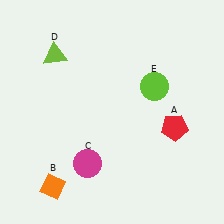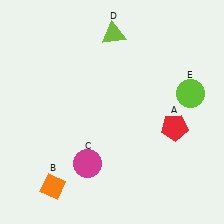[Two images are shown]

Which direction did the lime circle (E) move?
The lime circle (E) moved right.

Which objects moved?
The objects that moved are: the lime triangle (D), the lime circle (E).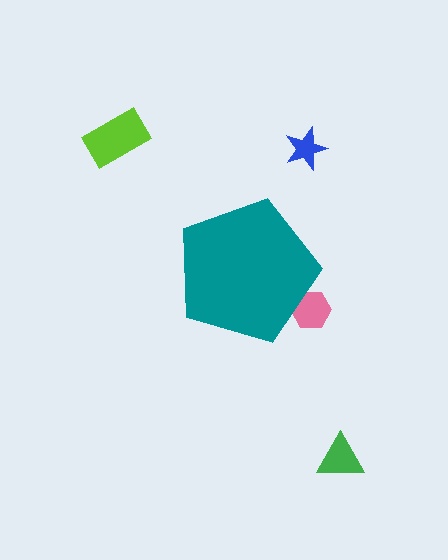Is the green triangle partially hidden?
No, the green triangle is fully visible.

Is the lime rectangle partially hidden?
No, the lime rectangle is fully visible.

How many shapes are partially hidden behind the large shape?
1 shape is partially hidden.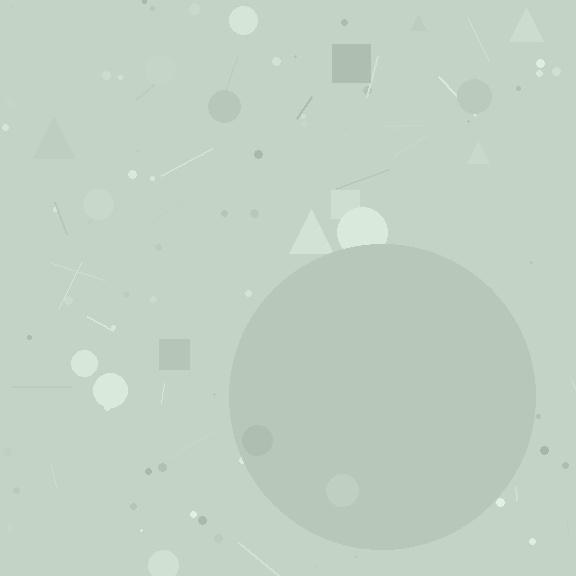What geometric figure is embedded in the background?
A circle is embedded in the background.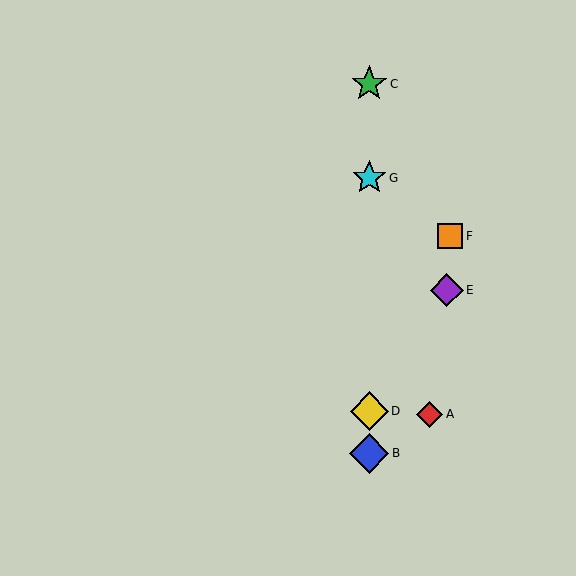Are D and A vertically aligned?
No, D is at x≈369 and A is at x≈430.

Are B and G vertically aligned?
Yes, both are at x≈369.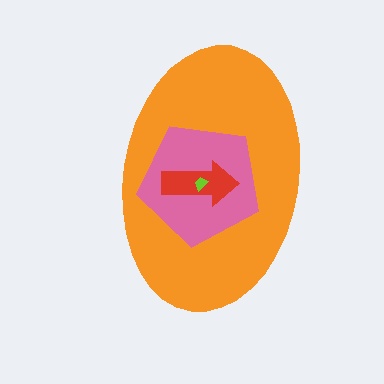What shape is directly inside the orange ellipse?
The pink pentagon.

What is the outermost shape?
The orange ellipse.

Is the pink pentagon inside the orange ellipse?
Yes.